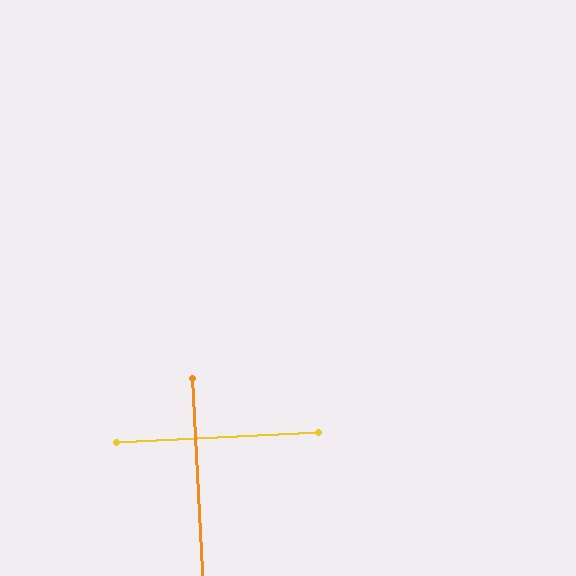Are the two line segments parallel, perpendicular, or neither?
Perpendicular — they meet at approximately 90°.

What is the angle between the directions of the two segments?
Approximately 90 degrees.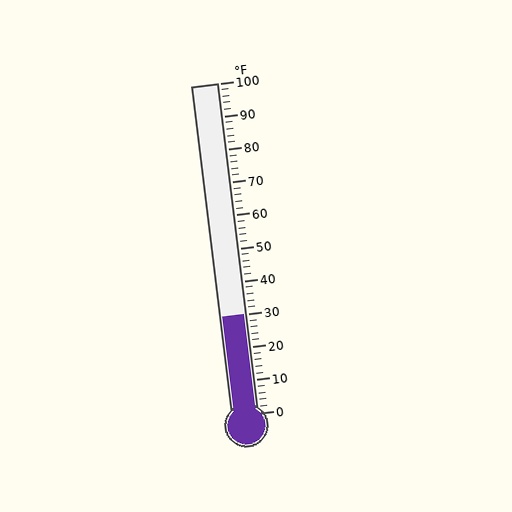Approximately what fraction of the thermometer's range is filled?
The thermometer is filled to approximately 30% of its range.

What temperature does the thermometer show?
The thermometer shows approximately 30°F.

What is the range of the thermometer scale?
The thermometer scale ranges from 0°F to 100°F.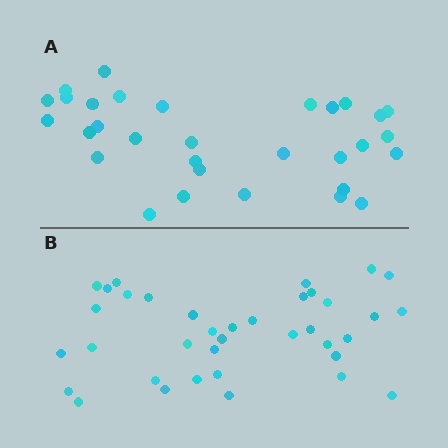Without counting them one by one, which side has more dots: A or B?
Region B (the bottom region) has more dots.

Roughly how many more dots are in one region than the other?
Region B has about 6 more dots than region A.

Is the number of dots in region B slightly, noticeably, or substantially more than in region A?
Region B has only slightly more — the two regions are fairly close. The ratio is roughly 1.2 to 1.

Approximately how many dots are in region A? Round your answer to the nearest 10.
About 30 dots. (The exact count is 31, which rounds to 30.)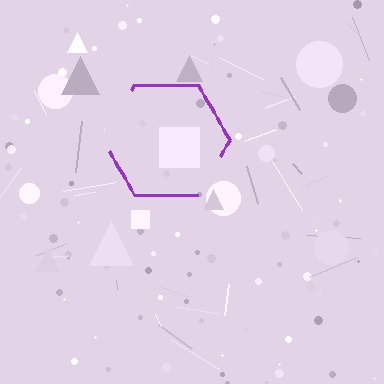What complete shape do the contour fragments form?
The contour fragments form a hexagon.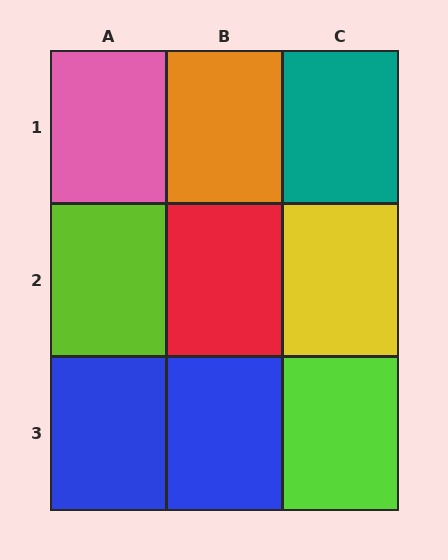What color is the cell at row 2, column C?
Yellow.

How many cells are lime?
2 cells are lime.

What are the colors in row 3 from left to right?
Blue, blue, lime.